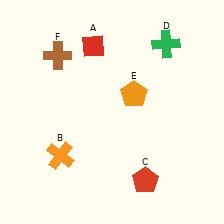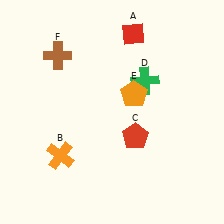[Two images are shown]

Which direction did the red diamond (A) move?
The red diamond (A) moved right.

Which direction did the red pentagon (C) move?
The red pentagon (C) moved up.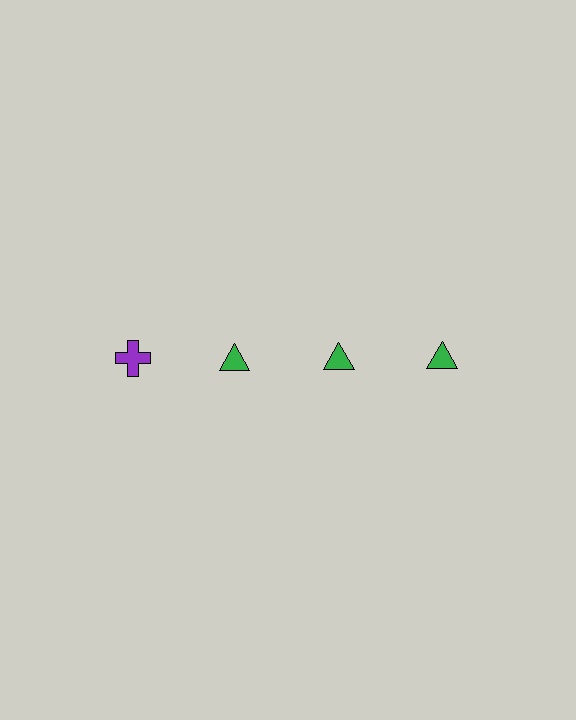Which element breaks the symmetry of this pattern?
The purple cross in the top row, leftmost column breaks the symmetry. All other shapes are green triangles.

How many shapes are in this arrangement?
There are 4 shapes arranged in a grid pattern.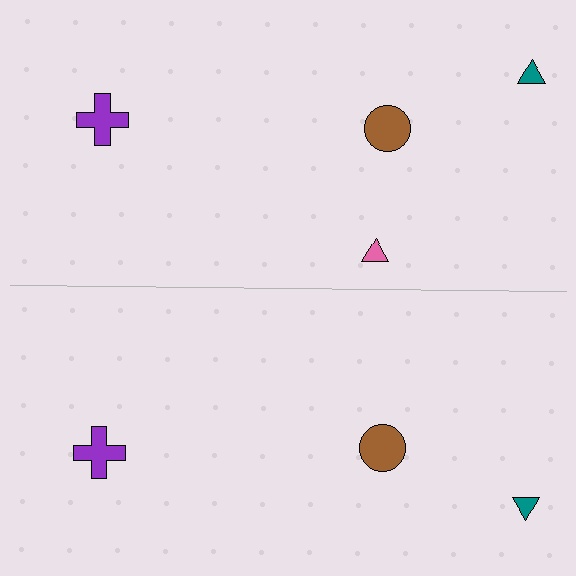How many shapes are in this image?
There are 7 shapes in this image.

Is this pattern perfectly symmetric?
No, the pattern is not perfectly symmetric. A pink triangle is missing from the bottom side.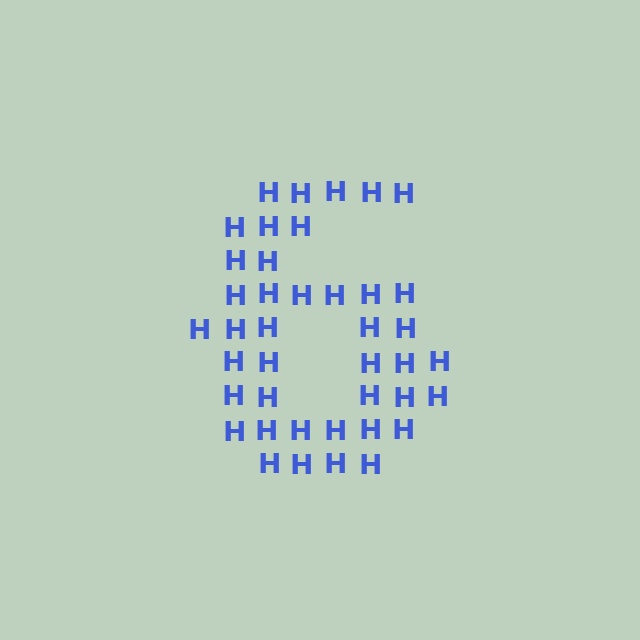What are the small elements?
The small elements are letter H's.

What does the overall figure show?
The overall figure shows the digit 6.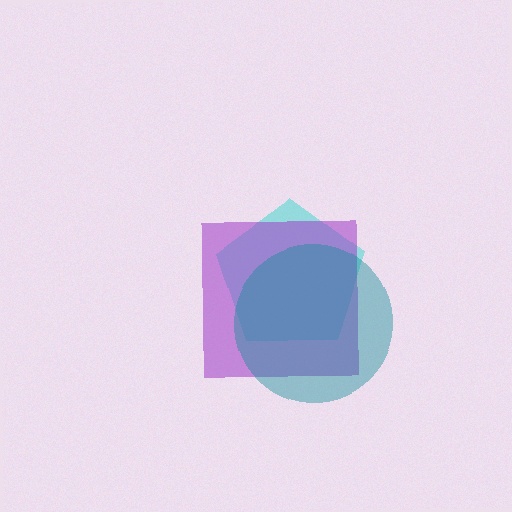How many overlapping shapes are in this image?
There are 3 overlapping shapes in the image.